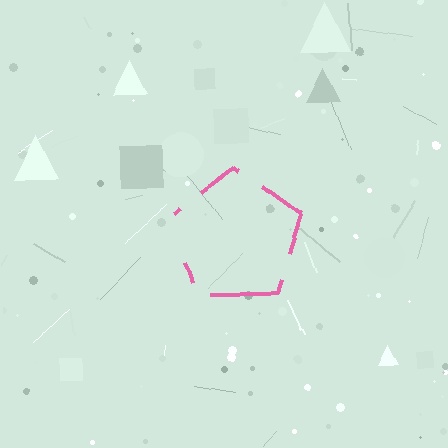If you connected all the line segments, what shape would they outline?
They would outline a pentagon.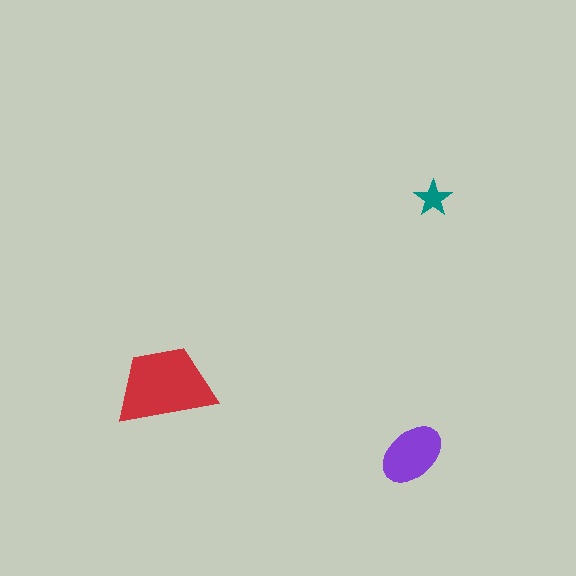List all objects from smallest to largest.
The teal star, the purple ellipse, the red trapezoid.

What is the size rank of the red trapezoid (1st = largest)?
1st.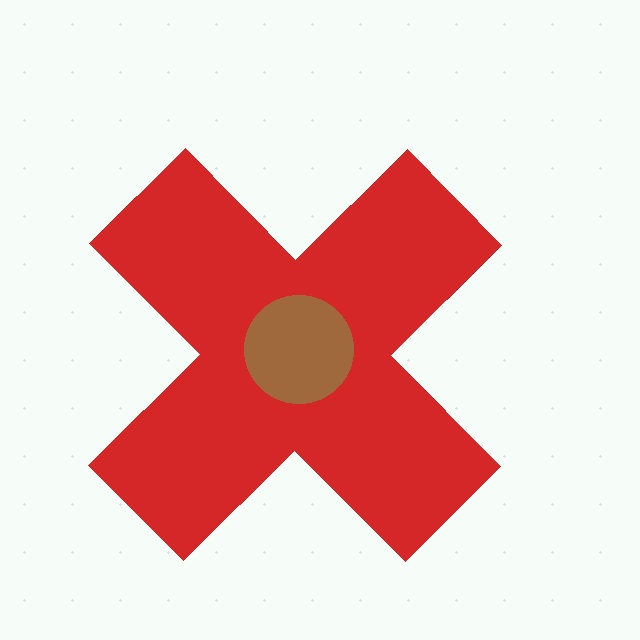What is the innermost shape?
The brown circle.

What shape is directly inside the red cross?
The brown circle.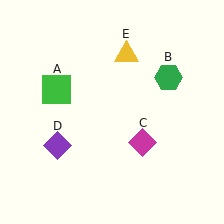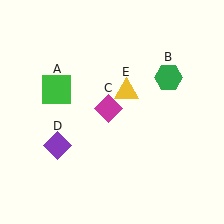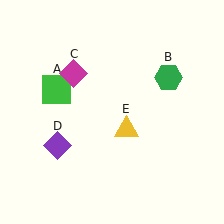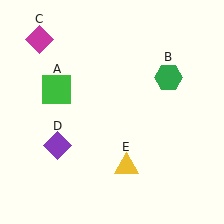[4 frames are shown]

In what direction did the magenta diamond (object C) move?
The magenta diamond (object C) moved up and to the left.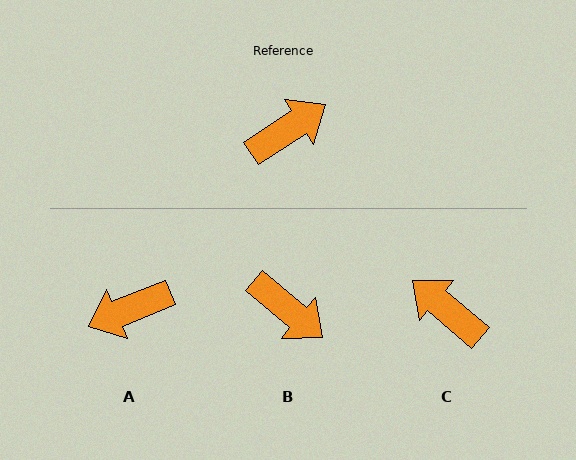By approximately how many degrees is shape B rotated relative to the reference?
Approximately 73 degrees clockwise.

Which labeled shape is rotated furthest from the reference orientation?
A, about 169 degrees away.